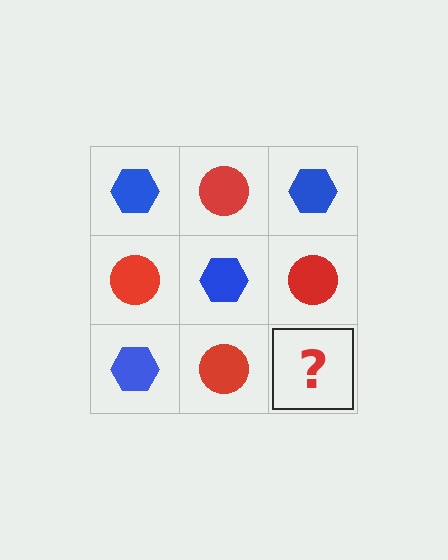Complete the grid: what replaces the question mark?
The question mark should be replaced with a blue hexagon.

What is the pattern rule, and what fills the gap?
The rule is that it alternates blue hexagon and red circle in a checkerboard pattern. The gap should be filled with a blue hexagon.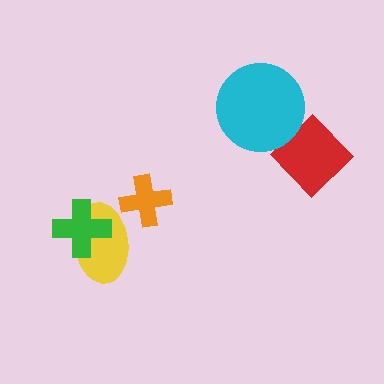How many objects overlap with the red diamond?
0 objects overlap with the red diamond.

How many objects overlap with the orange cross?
0 objects overlap with the orange cross.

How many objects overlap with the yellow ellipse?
1 object overlaps with the yellow ellipse.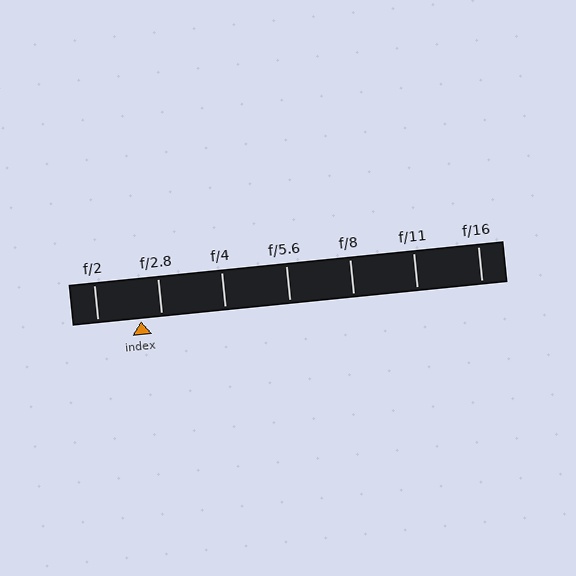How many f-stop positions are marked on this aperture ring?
There are 7 f-stop positions marked.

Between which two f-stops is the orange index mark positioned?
The index mark is between f/2 and f/2.8.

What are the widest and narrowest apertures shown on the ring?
The widest aperture shown is f/2 and the narrowest is f/16.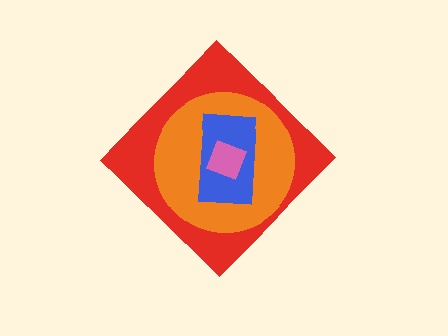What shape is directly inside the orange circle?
The blue rectangle.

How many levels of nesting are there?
4.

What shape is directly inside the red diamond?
The orange circle.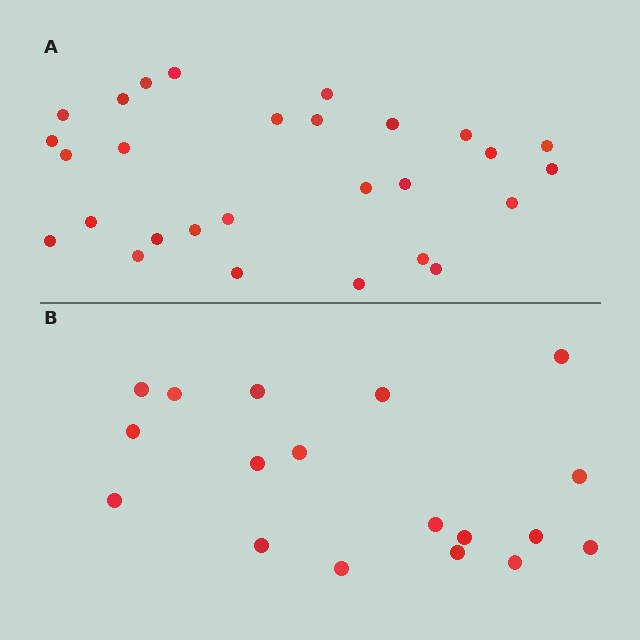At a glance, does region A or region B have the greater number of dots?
Region A (the top region) has more dots.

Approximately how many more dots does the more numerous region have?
Region A has roughly 10 or so more dots than region B.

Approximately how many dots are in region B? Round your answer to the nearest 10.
About 20 dots. (The exact count is 18, which rounds to 20.)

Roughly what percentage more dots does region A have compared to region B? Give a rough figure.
About 55% more.